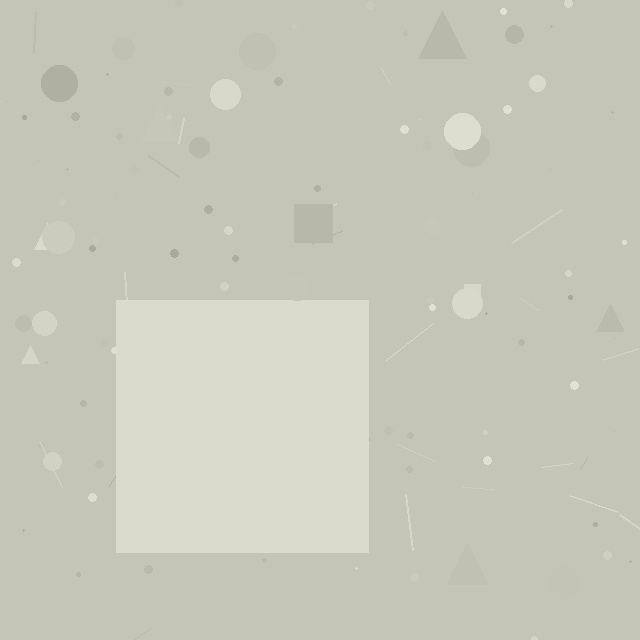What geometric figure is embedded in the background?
A square is embedded in the background.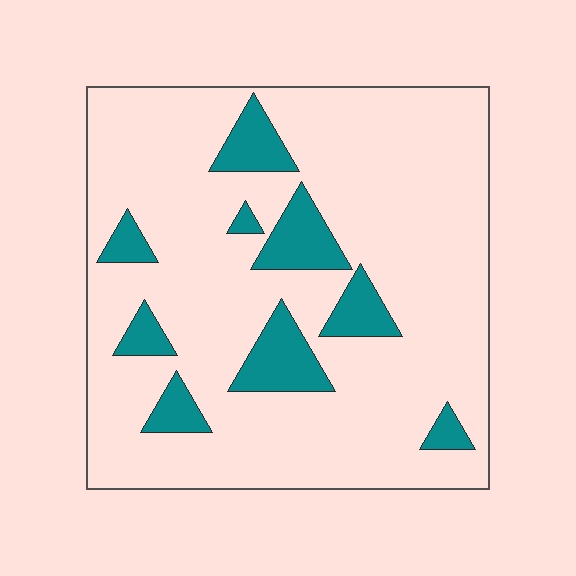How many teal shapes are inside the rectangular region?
9.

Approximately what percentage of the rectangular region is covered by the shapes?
Approximately 15%.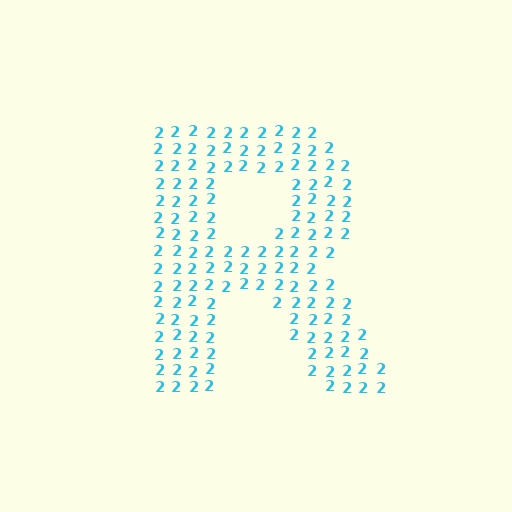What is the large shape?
The large shape is the letter R.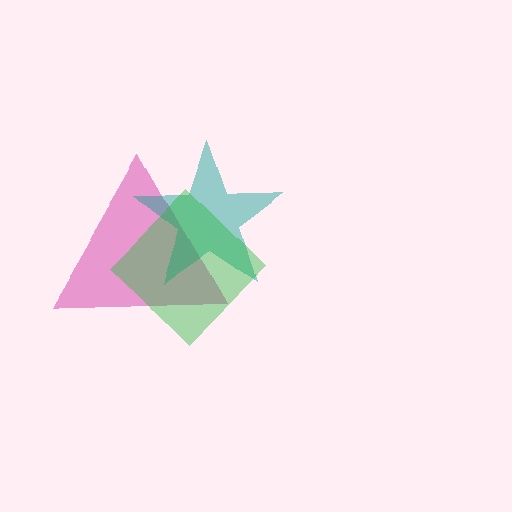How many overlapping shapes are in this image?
There are 3 overlapping shapes in the image.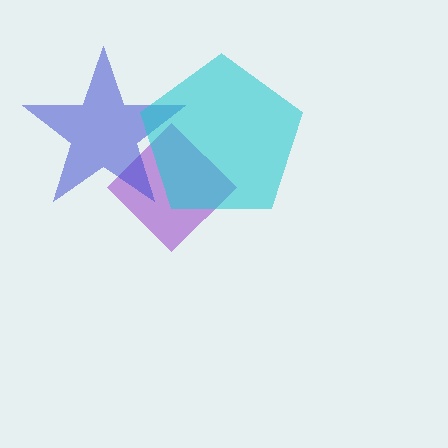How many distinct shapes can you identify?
There are 3 distinct shapes: a purple diamond, a blue star, a cyan pentagon.